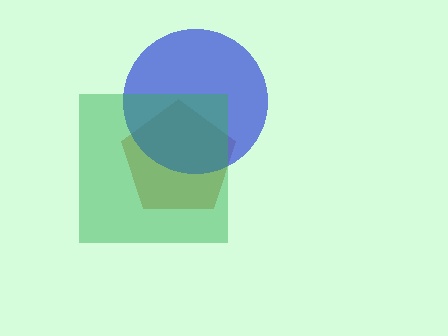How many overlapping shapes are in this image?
There are 3 overlapping shapes in the image.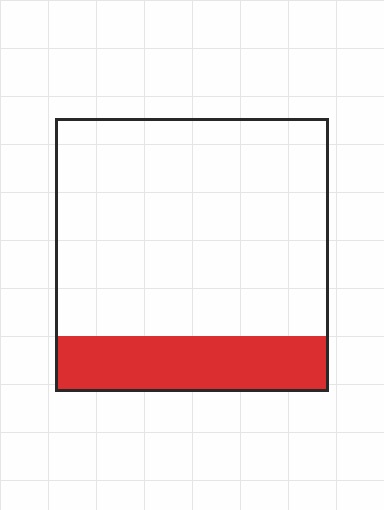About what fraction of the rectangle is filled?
About one fifth (1/5).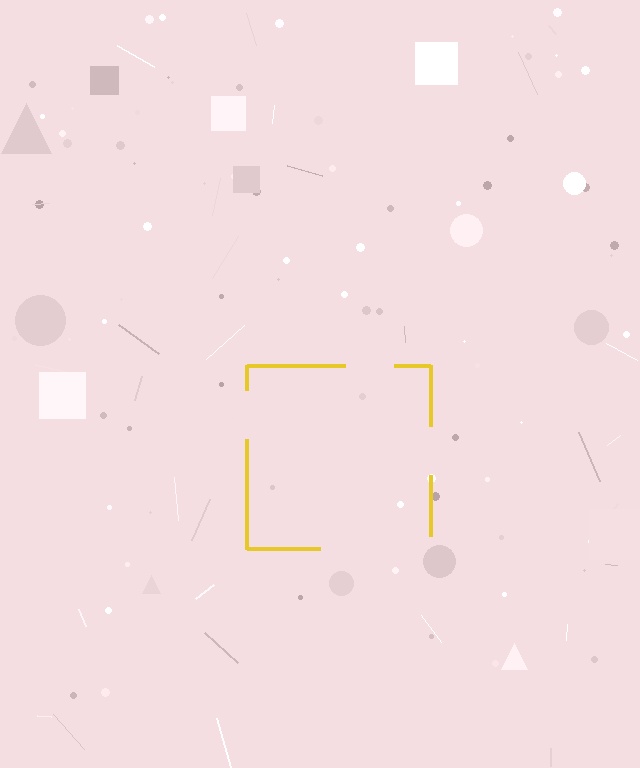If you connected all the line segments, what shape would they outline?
They would outline a square.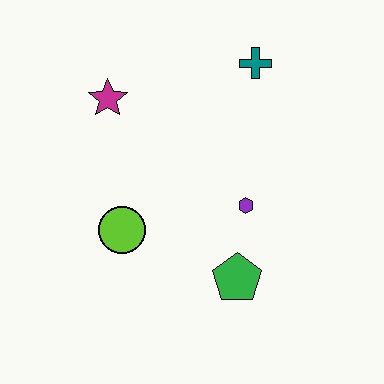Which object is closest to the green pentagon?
The purple hexagon is closest to the green pentagon.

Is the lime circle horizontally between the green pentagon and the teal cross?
No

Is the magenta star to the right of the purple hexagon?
No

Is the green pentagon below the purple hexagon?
Yes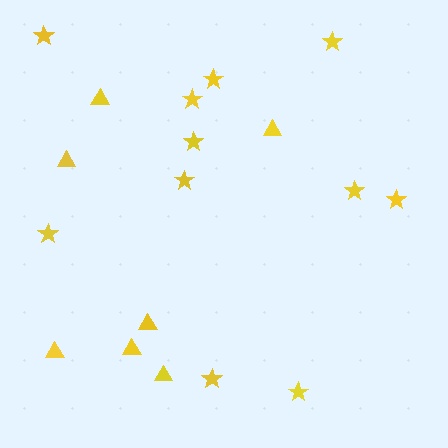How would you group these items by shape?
There are 2 groups: one group of triangles (7) and one group of stars (11).